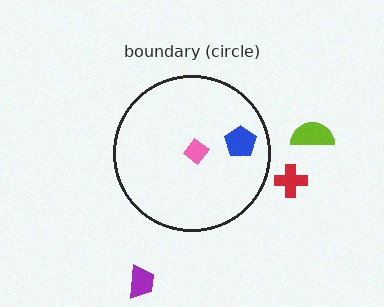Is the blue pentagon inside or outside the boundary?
Inside.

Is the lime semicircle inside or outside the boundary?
Outside.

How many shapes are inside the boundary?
2 inside, 3 outside.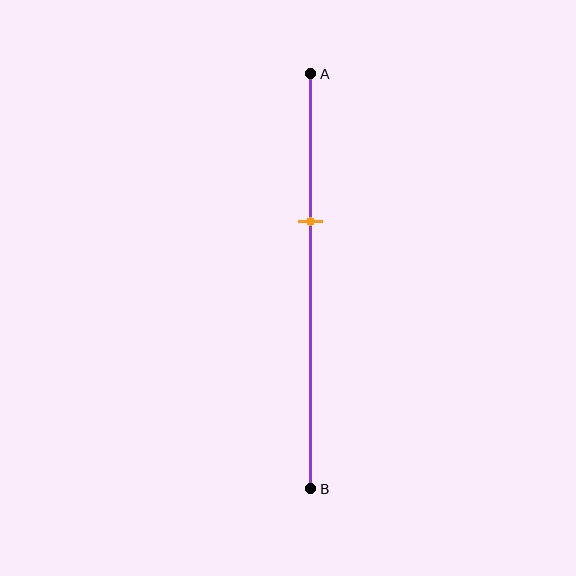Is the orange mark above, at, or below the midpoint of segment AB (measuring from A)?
The orange mark is above the midpoint of segment AB.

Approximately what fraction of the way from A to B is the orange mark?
The orange mark is approximately 35% of the way from A to B.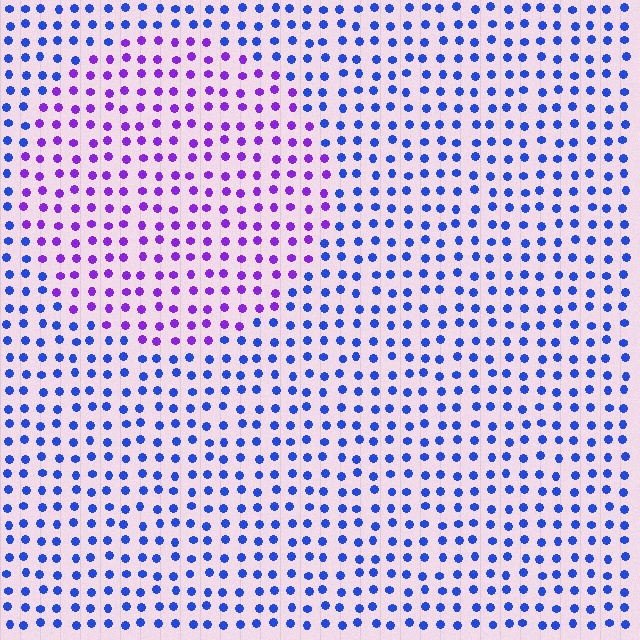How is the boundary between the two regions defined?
The boundary is defined purely by a slight shift in hue (about 47 degrees). Spacing, size, and orientation are identical on both sides.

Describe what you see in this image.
The image is filled with small blue elements in a uniform arrangement. A circle-shaped region is visible where the elements are tinted to a slightly different hue, forming a subtle color boundary.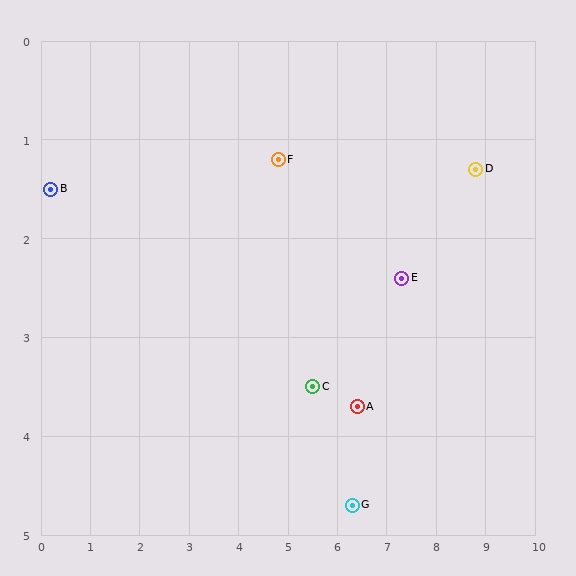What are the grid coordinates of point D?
Point D is at approximately (8.8, 1.3).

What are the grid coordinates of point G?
Point G is at approximately (6.3, 4.7).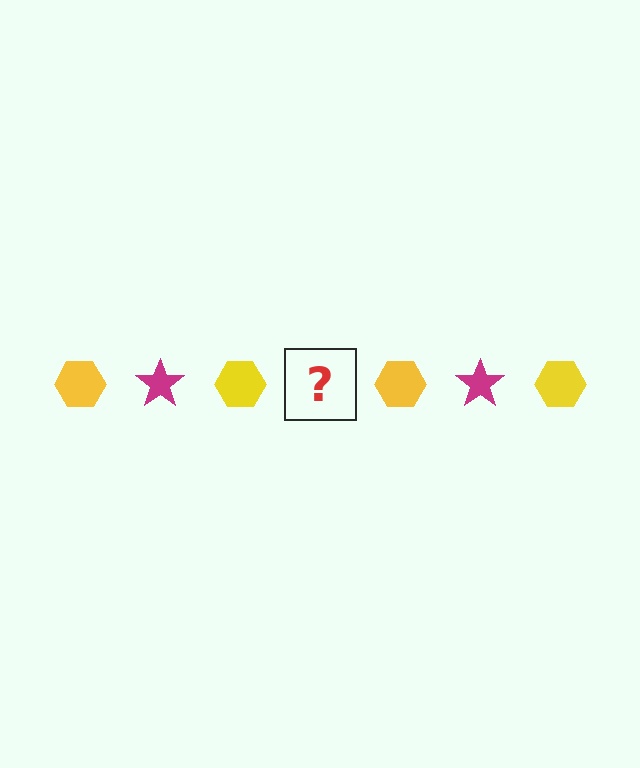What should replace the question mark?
The question mark should be replaced with a magenta star.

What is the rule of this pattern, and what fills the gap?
The rule is that the pattern alternates between yellow hexagon and magenta star. The gap should be filled with a magenta star.